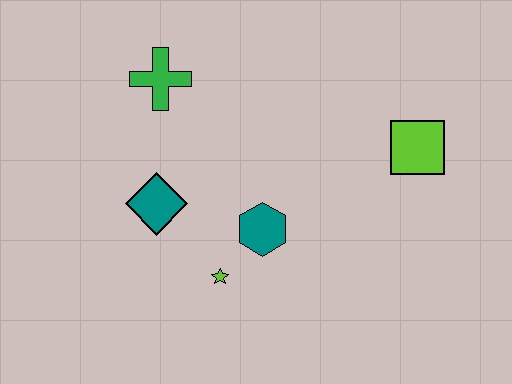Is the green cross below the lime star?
No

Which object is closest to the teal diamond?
The lime star is closest to the teal diamond.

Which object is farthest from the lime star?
The lime square is farthest from the lime star.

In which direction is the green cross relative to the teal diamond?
The green cross is above the teal diamond.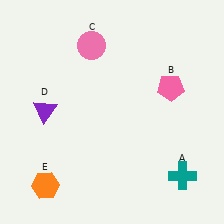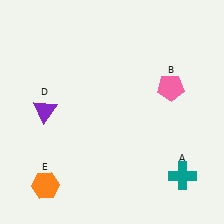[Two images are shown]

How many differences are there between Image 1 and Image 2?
There is 1 difference between the two images.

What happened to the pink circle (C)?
The pink circle (C) was removed in Image 2. It was in the top-left area of Image 1.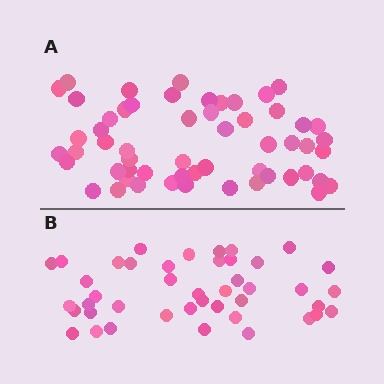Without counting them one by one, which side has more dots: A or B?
Region A (the top region) has more dots.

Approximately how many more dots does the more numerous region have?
Region A has approximately 15 more dots than region B.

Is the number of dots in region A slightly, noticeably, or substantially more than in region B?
Region A has noticeably more, but not dramatically so. The ratio is roughly 1.3 to 1.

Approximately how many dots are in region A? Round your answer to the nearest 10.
About 60 dots. (The exact count is 56, which rounds to 60.)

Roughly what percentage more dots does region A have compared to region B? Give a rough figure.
About 30% more.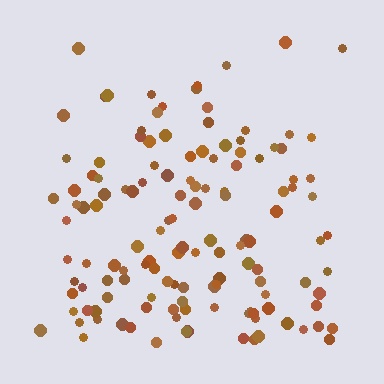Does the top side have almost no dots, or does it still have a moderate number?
Still a moderate number, just noticeably fewer than the bottom.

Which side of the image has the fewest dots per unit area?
The top.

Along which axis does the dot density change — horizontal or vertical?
Vertical.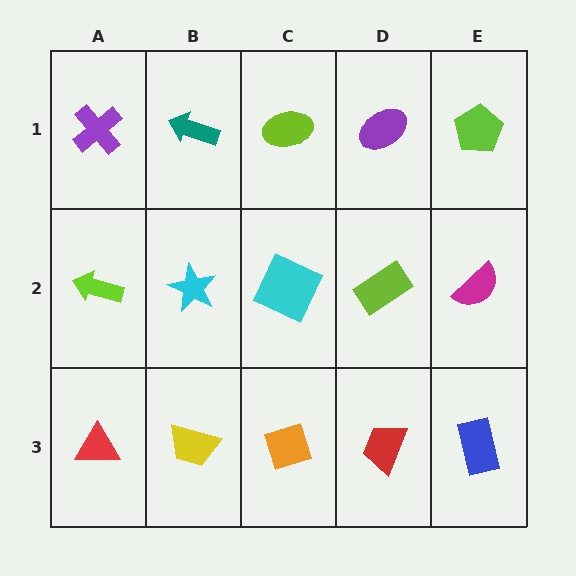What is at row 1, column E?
A lime pentagon.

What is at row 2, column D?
A lime rectangle.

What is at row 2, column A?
A lime arrow.